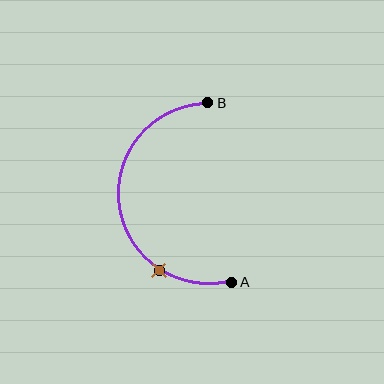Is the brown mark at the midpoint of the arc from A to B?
No. The brown mark lies on the arc but is closer to endpoint A. The arc midpoint would be at the point on the curve equidistant along the arc from both A and B.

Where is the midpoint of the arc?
The arc midpoint is the point on the curve farthest from the straight line joining A and B. It sits to the left of that line.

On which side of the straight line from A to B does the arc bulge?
The arc bulges to the left of the straight line connecting A and B.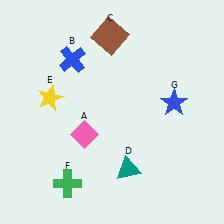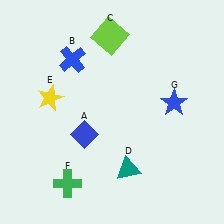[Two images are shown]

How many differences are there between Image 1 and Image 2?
There are 2 differences between the two images.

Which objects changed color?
A changed from pink to blue. C changed from brown to lime.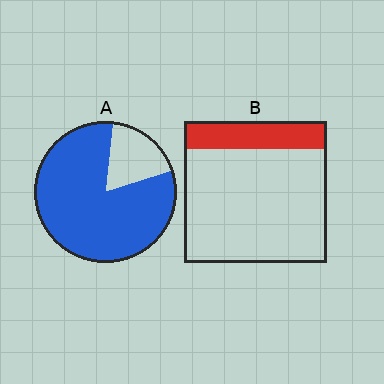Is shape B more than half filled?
No.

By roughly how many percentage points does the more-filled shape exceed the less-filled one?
By roughly 60 percentage points (A over B).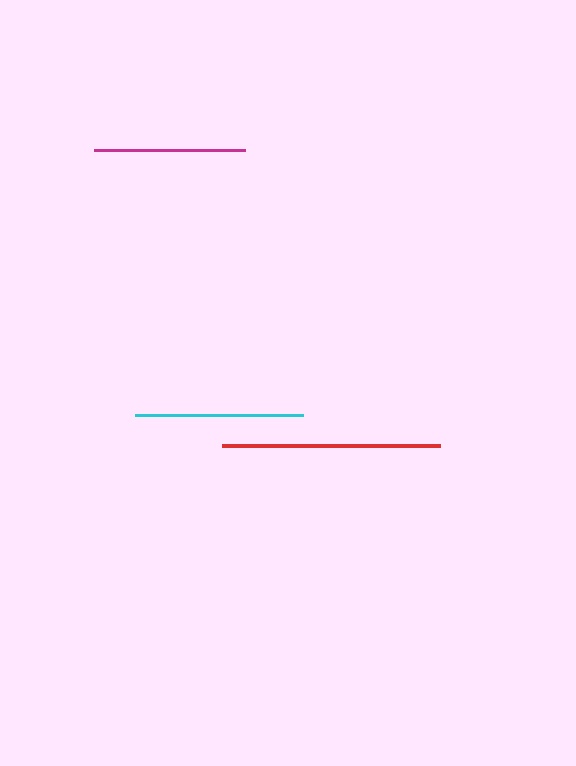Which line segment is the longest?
The red line is the longest at approximately 217 pixels.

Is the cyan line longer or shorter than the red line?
The red line is longer than the cyan line.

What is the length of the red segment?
The red segment is approximately 217 pixels long.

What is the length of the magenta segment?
The magenta segment is approximately 151 pixels long.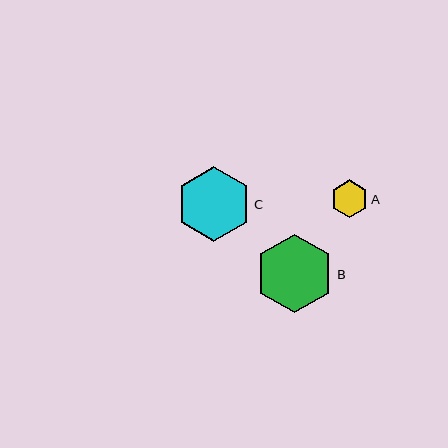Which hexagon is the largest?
Hexagon B is the largest with a size of approximately 79 pixels.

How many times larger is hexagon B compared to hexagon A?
Hexagon B is approximately 2.1 times the size of hexagon A.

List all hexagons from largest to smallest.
From largest to smallest: B, C, A.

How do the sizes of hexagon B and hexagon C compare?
Hexagon B and hexagon C are approximately the same size.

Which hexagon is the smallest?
Hexagon A is the smallest with a size of approximately 38 pixels.